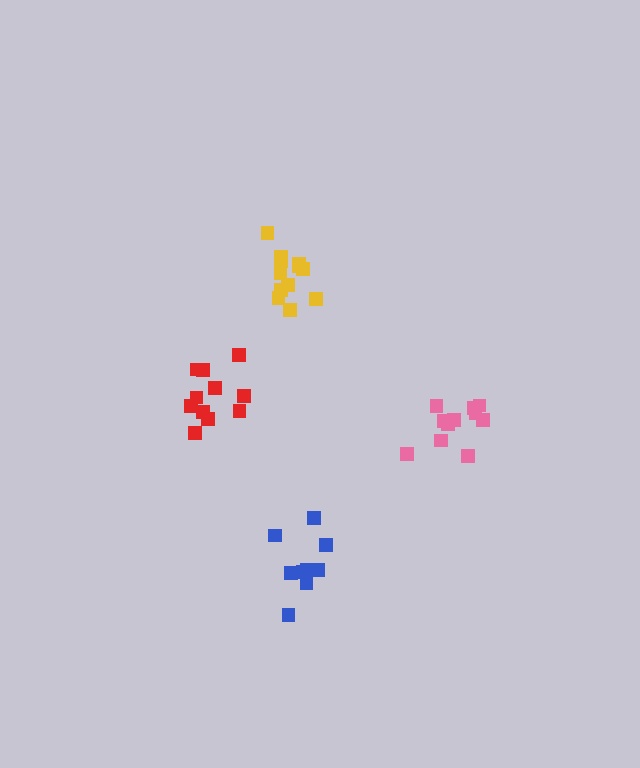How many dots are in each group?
Group 1: 12 dots, Group 2: 11 dots, Group 3: 11 dots, Group 4: 9 dots (43 total).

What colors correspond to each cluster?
The clusters are colored: yellow, red, pink, blue.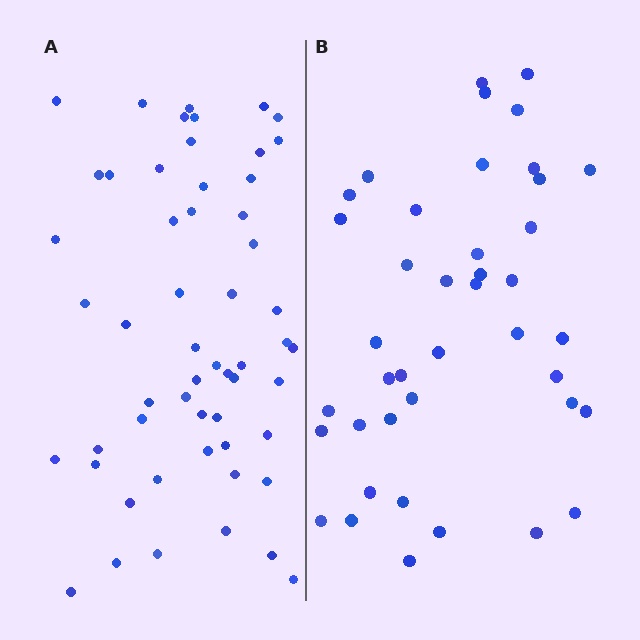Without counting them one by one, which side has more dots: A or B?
Region A (the left region) has more dots.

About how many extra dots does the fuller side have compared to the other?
Region A has approximately 15 more dots than region B.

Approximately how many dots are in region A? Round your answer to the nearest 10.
About 60 dots. (The exact count is 55, which rounds to 60.)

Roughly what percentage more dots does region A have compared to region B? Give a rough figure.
About 35% more.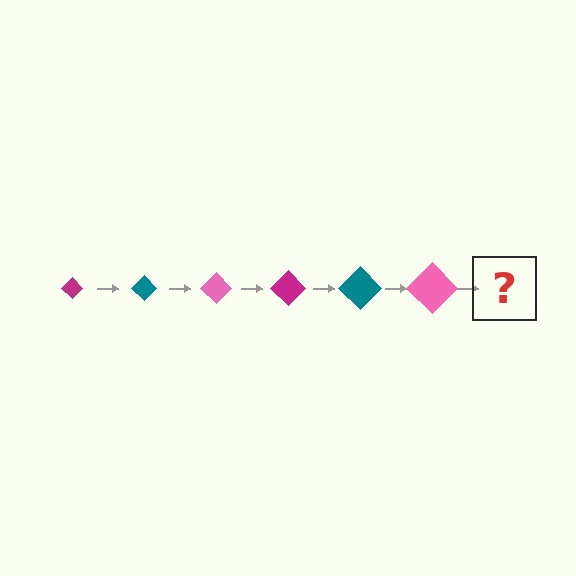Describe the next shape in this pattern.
It should be a magenta diamond, larger than the previous one.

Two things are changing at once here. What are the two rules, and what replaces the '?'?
The two rules are that the diamond grows larger each step and the color cycles through magenta, teal, and pink. The '?' should be a magenta diamond, larger than the previous one.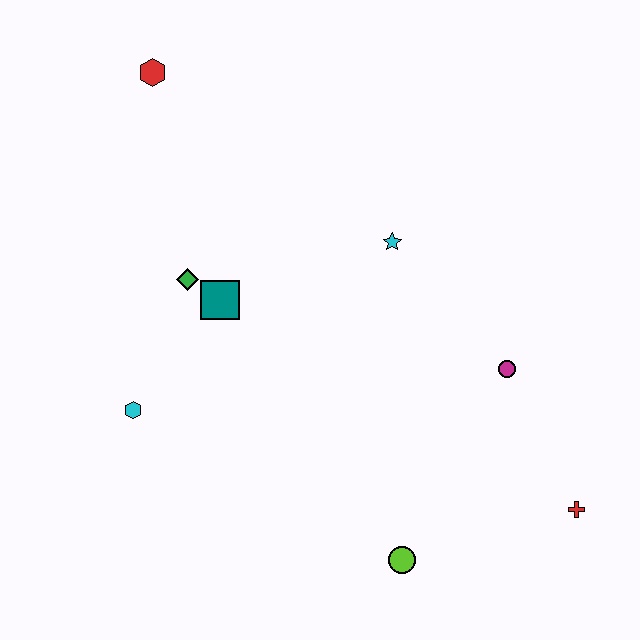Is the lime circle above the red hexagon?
No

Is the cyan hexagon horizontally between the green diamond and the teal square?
No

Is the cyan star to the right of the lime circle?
No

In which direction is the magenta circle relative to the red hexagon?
The magenta circle is to the right of the red hexagon.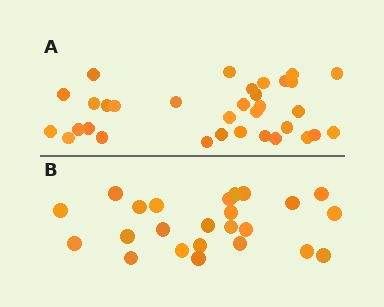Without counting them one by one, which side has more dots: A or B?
Region A (the top region) has more dots.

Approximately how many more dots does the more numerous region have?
Region A has roughly 8 or so more dots than region B.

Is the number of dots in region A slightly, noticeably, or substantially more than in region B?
Region A has noticeably more, but not dramatically so. The ratio is roughly 1.4 to 1.